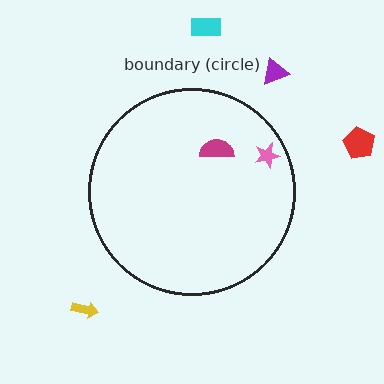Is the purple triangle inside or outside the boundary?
Outside.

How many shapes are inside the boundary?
2 inside, 4 outside.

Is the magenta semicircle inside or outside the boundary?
Inside.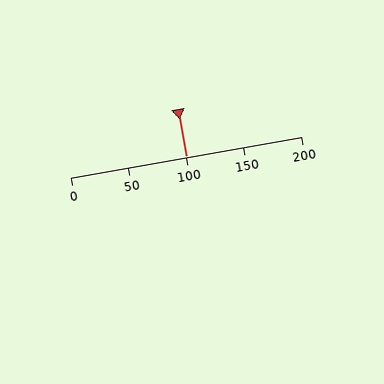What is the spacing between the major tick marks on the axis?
The major ticks are spaced 50 apart.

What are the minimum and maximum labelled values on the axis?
The axis runs from 0 to 200.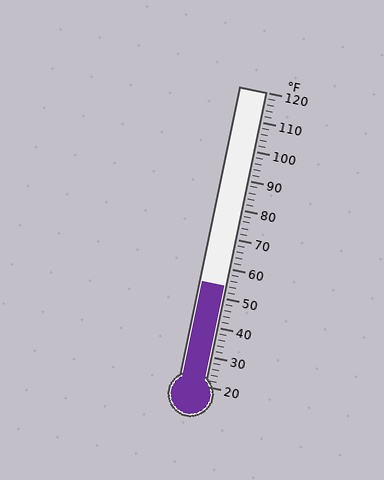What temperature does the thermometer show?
The thermometer shows approximately 54°F.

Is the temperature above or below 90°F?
The temperature is below 90°F.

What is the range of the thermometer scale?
The thermometer scale ranges from 20°F to 120°F.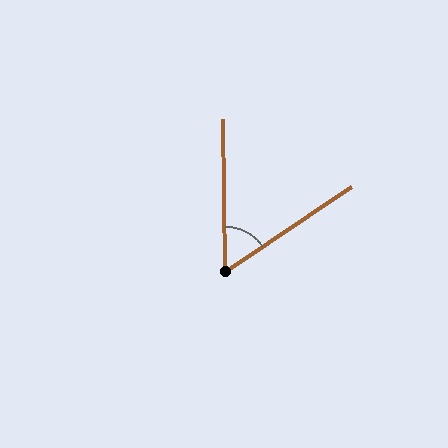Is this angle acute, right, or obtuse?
It is acute.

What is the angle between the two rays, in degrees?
Approximately 57 degrees.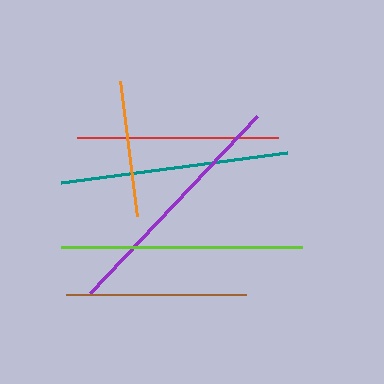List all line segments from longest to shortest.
From longest to shortest: purple, lime, teal, red, brown, orange.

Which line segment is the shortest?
The orange line is the shortest at approximately 137 pixels.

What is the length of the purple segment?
The purple segment is approximately 243 pixels long.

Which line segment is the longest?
The purple line is the longest at approximately 243 pixels.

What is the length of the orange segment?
The orange segment is approximately 137 pixels long.